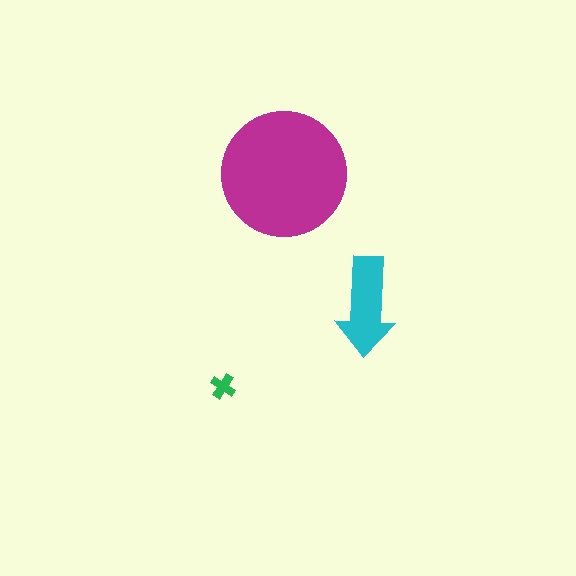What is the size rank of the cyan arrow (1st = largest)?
2nd.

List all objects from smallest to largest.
The green cross, the cyan arrow, the magenta circle.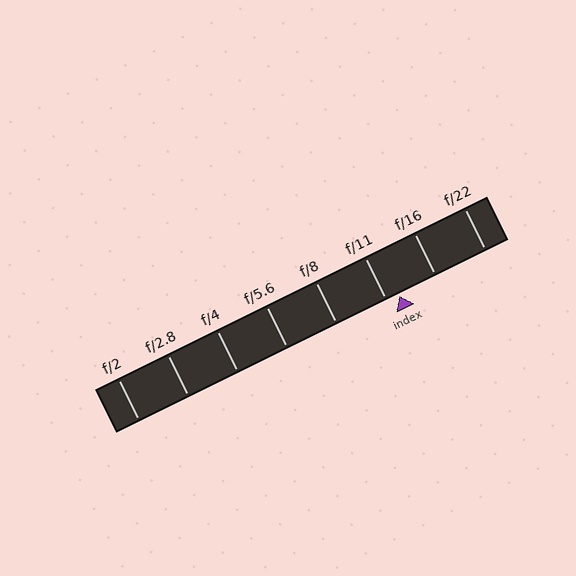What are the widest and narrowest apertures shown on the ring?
The widest aperture shown is f/2 and the narrowest is f/22.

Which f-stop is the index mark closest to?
The index mark is closest to f/11.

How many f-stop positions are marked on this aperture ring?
There are 8 f-stop positions marked.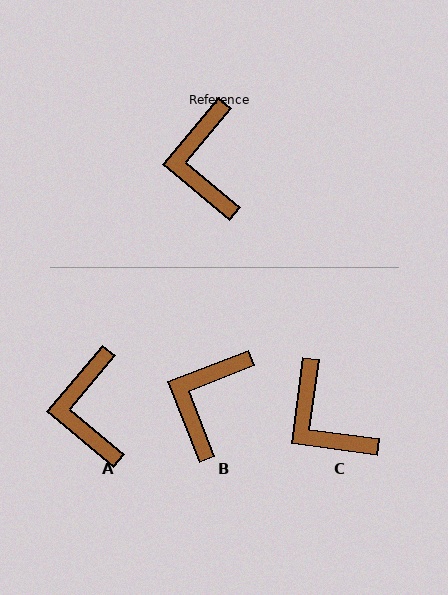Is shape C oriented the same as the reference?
No, it is off by about 32 degrees.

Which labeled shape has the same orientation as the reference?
A.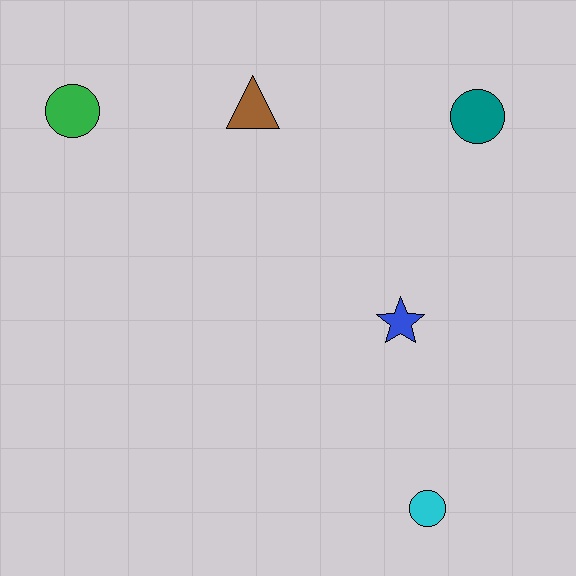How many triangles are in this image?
There is 1 triangle.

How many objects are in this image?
There are 5 objects.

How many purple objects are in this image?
There are no purple objects.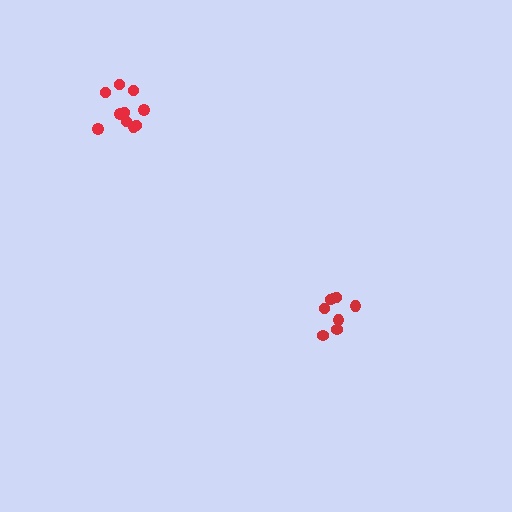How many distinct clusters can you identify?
There are 2 distinct clusters.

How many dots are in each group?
Group 1: 8 dots, Group 2: 10 dots (18 total).